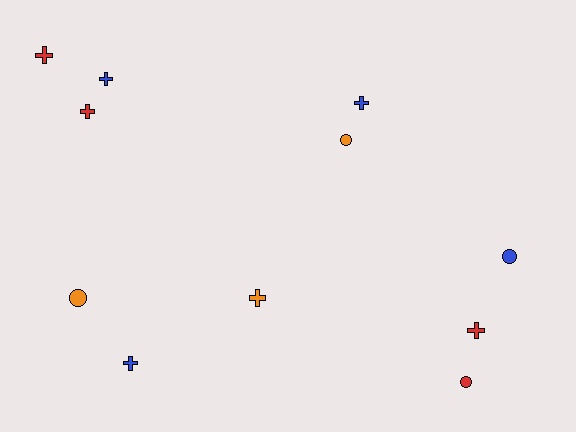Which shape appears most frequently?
Cross, with 7 objects.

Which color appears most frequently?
Blue, with 4 objects.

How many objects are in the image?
There are 11 objects.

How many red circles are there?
There is 1 red circle.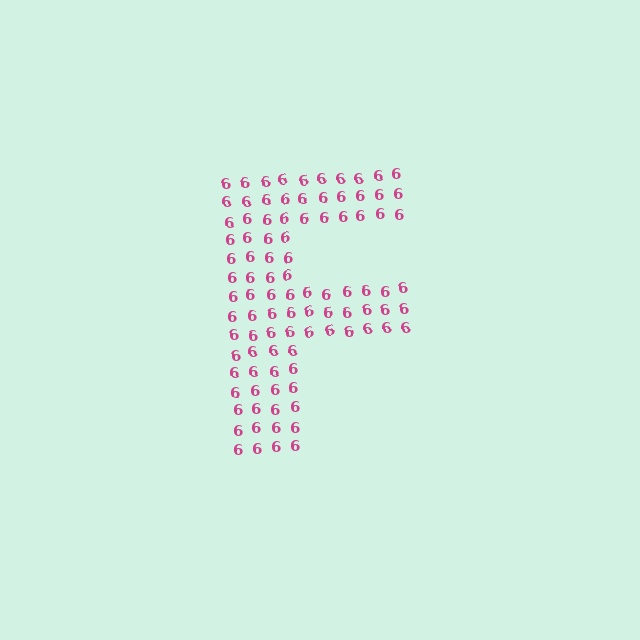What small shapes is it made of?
It is made of small digit 6's.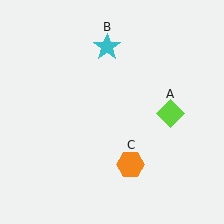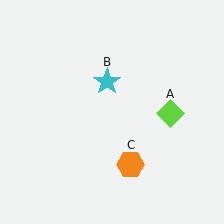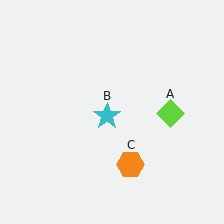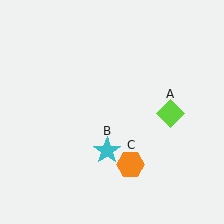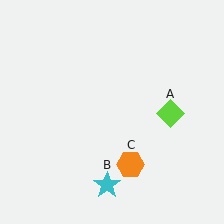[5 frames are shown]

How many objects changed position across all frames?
1 object changed position: cyan star (object B).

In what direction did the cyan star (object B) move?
The cyan star (object B) moved down.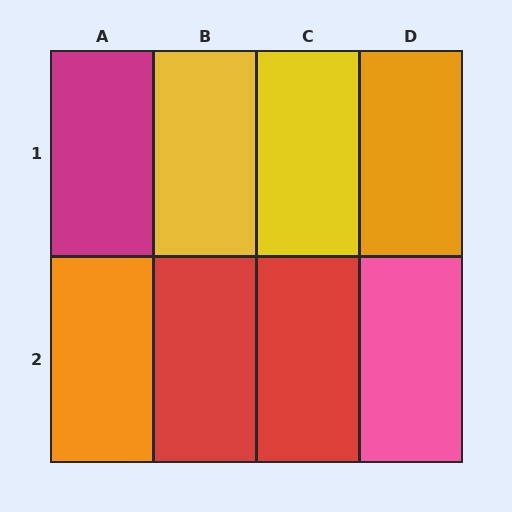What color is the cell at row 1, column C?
Yellow.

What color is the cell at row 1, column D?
Orange.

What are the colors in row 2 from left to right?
Orange, red, red, pink.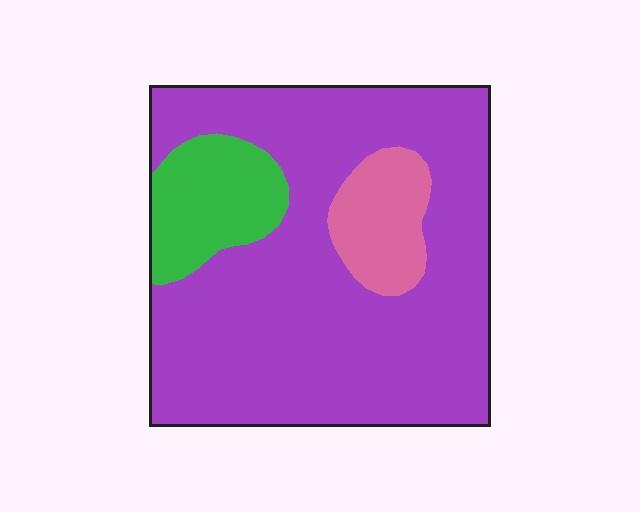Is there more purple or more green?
Purple.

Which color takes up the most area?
Purple, at roughly 75%.